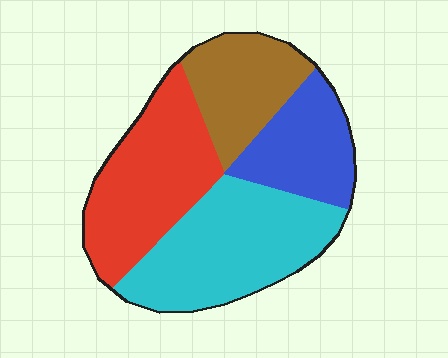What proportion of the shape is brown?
Brown takes up about one fifth (1/5) of the shape.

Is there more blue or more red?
Red.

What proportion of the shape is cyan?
Cyan covers roughly 35% of the shape.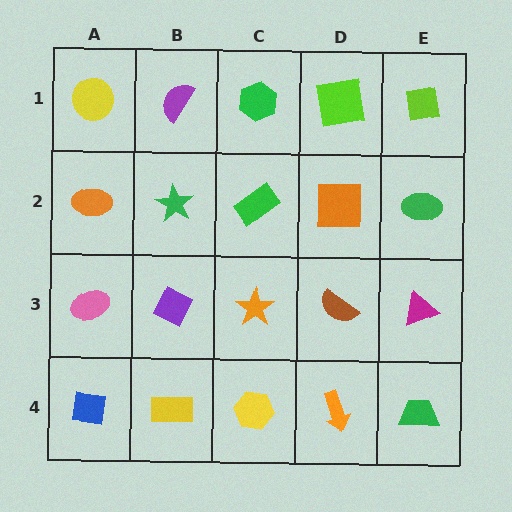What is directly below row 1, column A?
An orange ellipse.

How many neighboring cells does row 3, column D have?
4.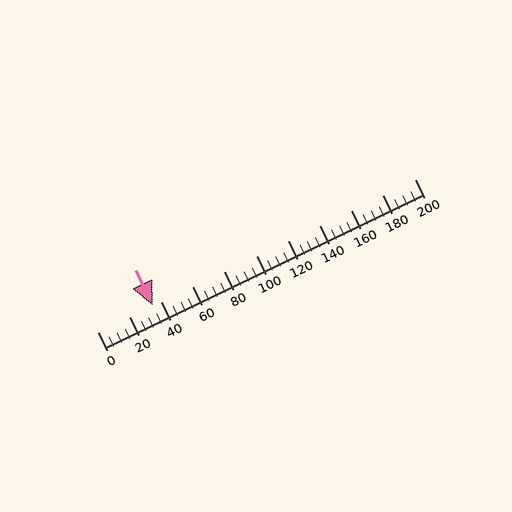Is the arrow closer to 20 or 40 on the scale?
The arrow is closer to 40.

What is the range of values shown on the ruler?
The ruler shows values from 0 to 200.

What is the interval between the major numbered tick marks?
The major tick marks are spaced 20 units apart.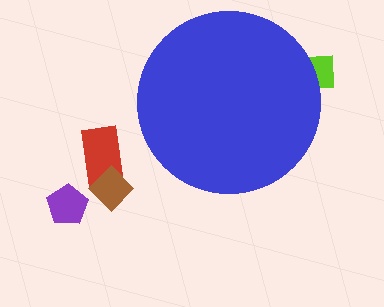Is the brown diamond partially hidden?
No, the brown diamond is fully visible.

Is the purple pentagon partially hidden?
No, the purple pentagon is fully visible.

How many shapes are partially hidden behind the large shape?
1 shape is partially hidden.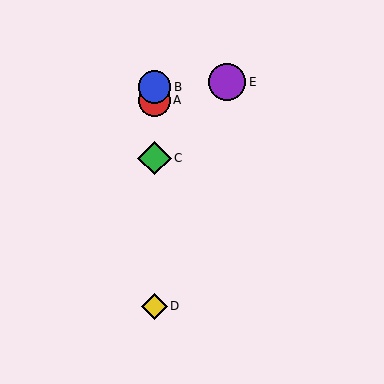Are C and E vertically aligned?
No, C is at x≈154 and E is at x≈227.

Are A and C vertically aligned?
Yes, both are at x≈154.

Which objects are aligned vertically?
Objects A, B, C, D are aligned vertically.